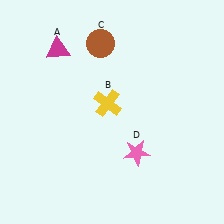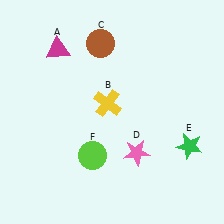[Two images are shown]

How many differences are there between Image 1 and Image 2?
There are 2 differences between the two images.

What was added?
A green star (E), a lime circle (F) were added in Image 2.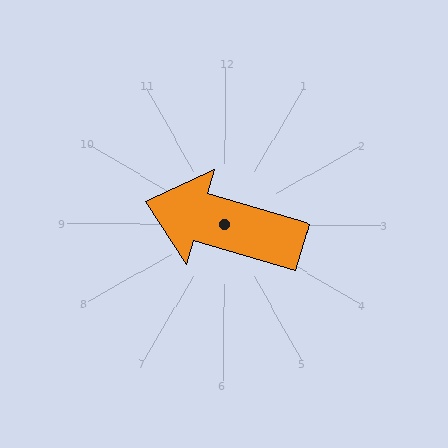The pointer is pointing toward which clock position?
Roughly 10 o'clock.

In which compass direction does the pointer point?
West.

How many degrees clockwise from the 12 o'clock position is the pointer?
Approximately 286 degrees.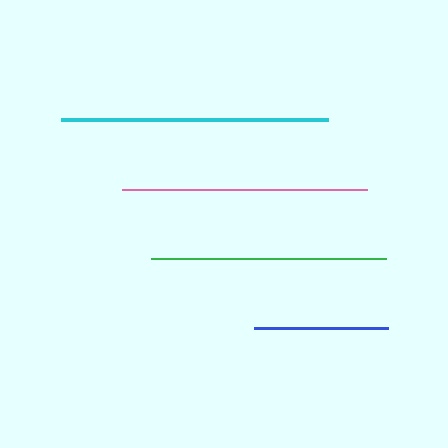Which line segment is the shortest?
The blue line is the shortest at approximately 133 pixels.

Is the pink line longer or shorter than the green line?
The pink line is longer than the green line.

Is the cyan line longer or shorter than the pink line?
The cyan line is longer than the pink line.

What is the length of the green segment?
The green segment is approximately 235 pixels long.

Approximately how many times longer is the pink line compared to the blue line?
The pink line is approximately 1.8 times the length of the blue line.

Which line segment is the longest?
The cyan line is the longest at approximately 267 pixels.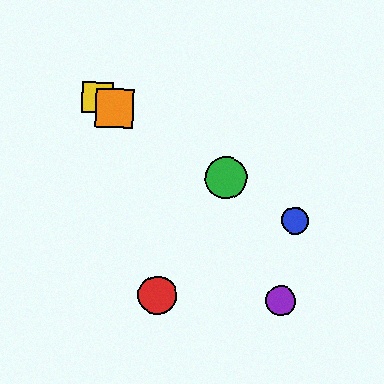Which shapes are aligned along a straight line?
The blue circle, the green circle, the yellow square, the orange square are aligned along a straight line.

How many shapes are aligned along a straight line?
4 shapes (the blue circle, the green circle, the yellow square, the orange square) are aligned along a straight line.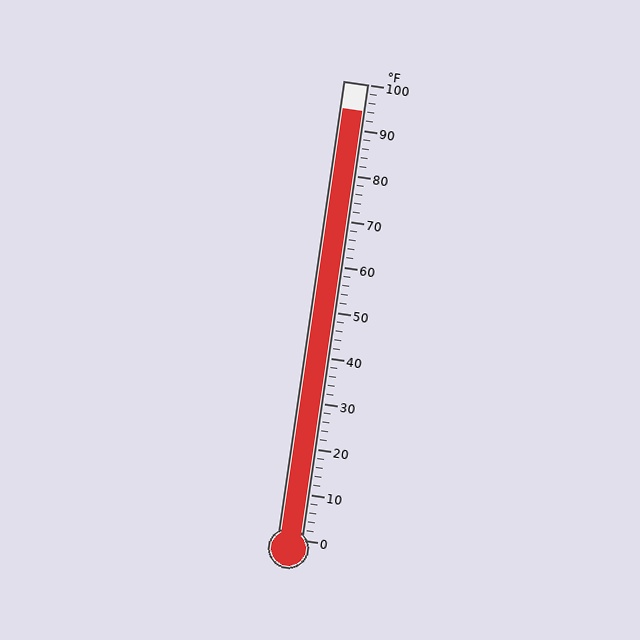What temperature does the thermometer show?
The thermometer shows approximately 94°F.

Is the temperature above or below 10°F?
The temperature is above 10°F.